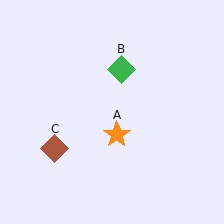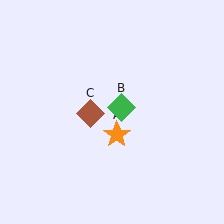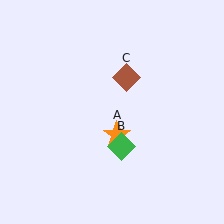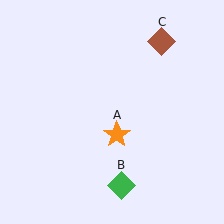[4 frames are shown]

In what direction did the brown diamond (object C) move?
The brown diamond (object C) moved up and to the right.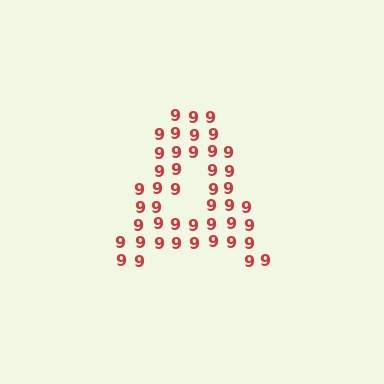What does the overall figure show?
The overall figure shows the letter A.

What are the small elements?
The small elements are digit 9's.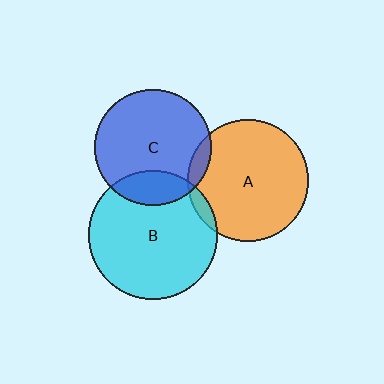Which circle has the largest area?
Circle B (cyan).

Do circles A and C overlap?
Yes.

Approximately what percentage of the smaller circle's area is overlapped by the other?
Approximately 5%.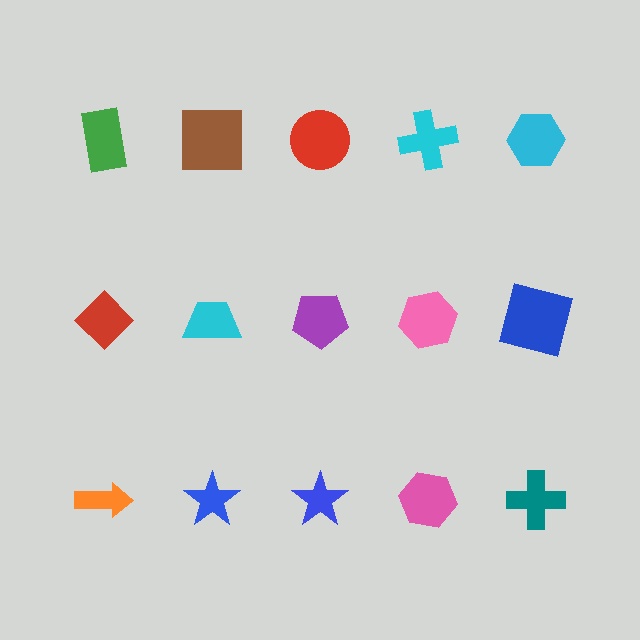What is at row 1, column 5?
A cyan hexagon.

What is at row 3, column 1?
An orange arrow.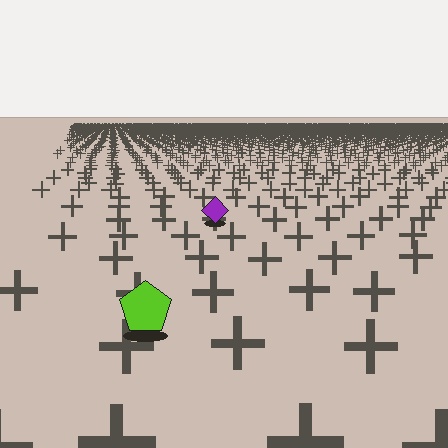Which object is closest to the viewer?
The lime pentagon is closest. The texture marks near it are larger and more spread out.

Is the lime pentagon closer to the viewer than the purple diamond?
Yes. The lime pentagon is closer — you can tell from the texture gradient: the ground texture is coarser near it.